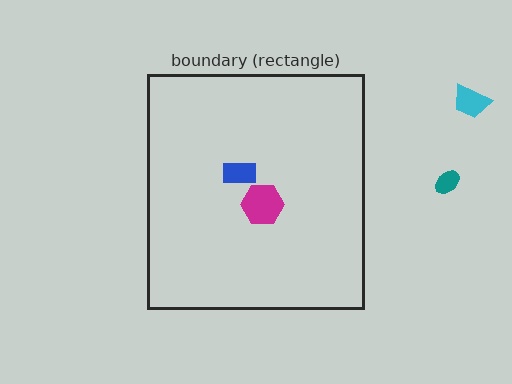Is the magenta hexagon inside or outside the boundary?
Inside.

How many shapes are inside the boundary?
2 inside, 2 outside.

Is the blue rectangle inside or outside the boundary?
Inside.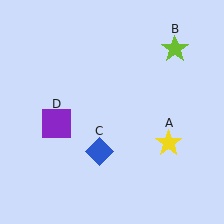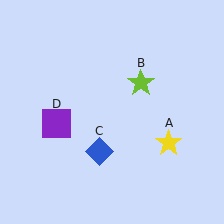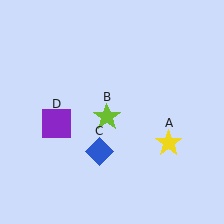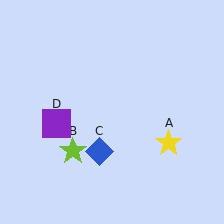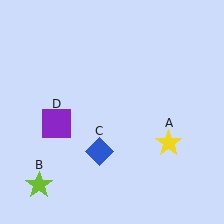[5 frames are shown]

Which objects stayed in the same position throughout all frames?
Yellow star (object A) and blue diamond (object C) and purple square (object D) remained stationary.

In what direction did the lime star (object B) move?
The lime star (object B) moved down and to the left.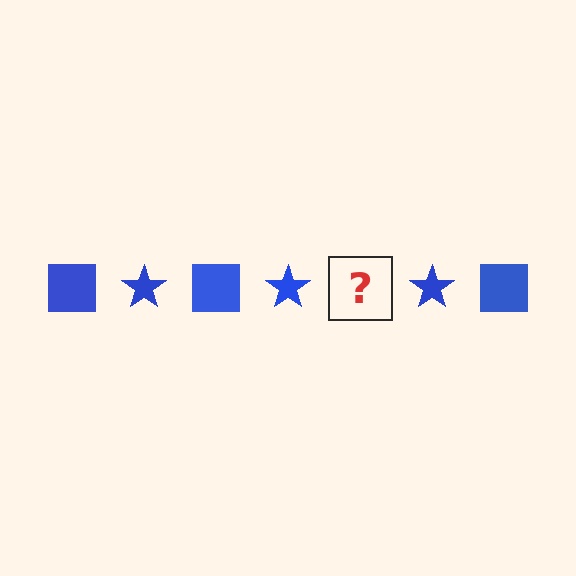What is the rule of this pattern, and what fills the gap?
The rule is that the pattern cycles through square, star shapes in blue. The gap should be filled with a blue square.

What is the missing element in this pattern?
The missing element is a blue square.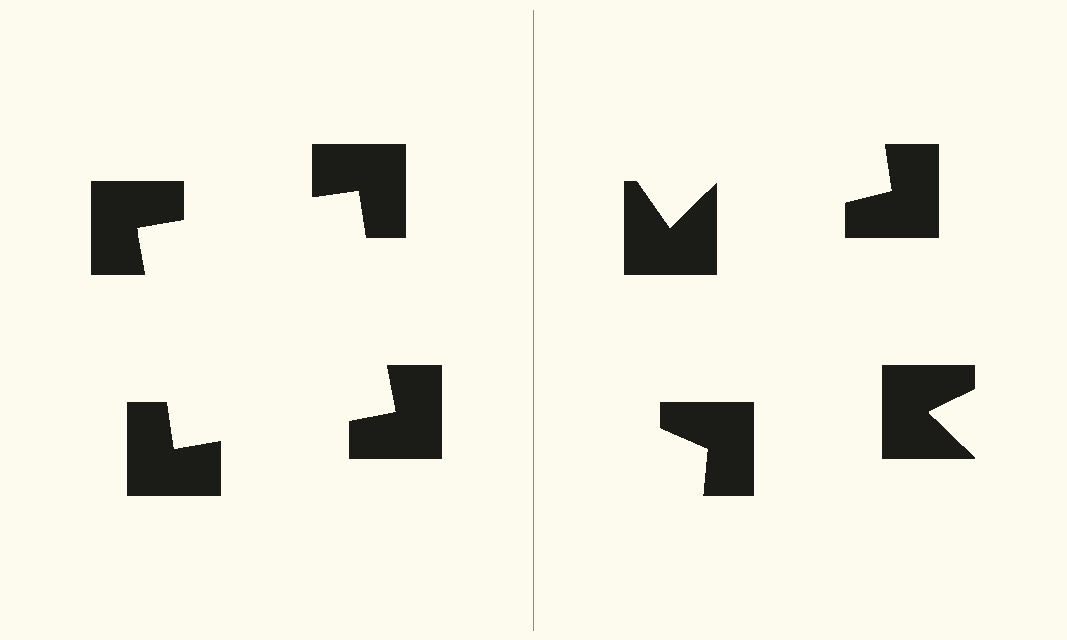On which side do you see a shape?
An illusory square appears on the left side. On the right side the wedge cuts are rotated, so no coherent shape forms.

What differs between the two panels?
The notched squares are positioned identically on both sides; only the wedge orientations differ. On the left they align to a square; on the right they are misaligned.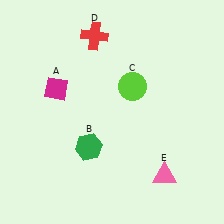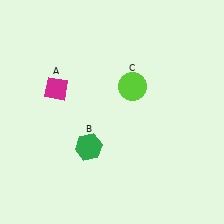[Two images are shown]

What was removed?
The pink triangle (E), the red cross (D) were removed in Image 2.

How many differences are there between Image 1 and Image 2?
There are 2 differences between the two images.